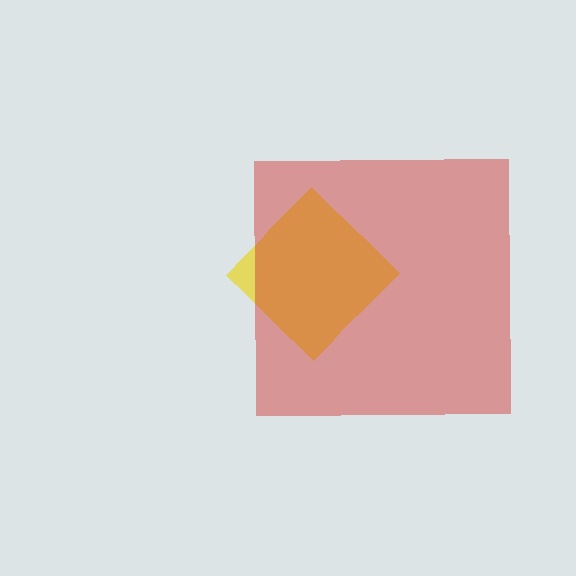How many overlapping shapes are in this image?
There are 2 overlapping shapes in the image.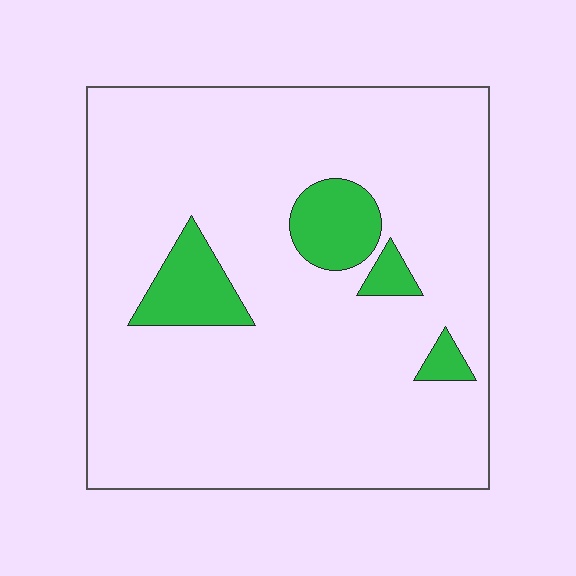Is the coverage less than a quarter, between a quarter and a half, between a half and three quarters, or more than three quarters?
Less than a quarter.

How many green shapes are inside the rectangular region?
4.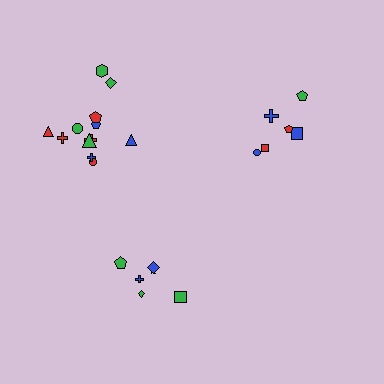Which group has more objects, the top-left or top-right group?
The top-left group.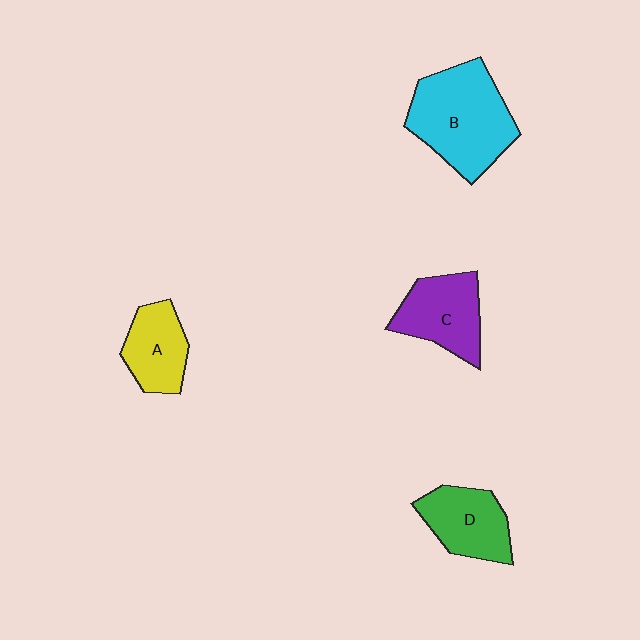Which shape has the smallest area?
Shape A (yellow).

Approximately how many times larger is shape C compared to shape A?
Approximately 1.2 times.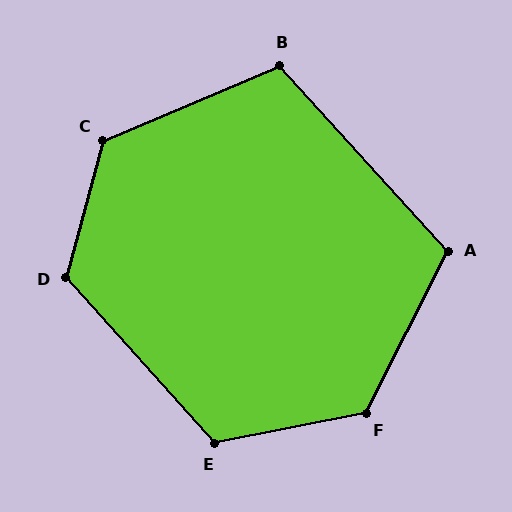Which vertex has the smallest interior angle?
B, at approximately 109 degrees.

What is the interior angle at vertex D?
Approximately 123 degrees (obtuse).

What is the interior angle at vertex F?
Approximately 128 degrees (obtuse).